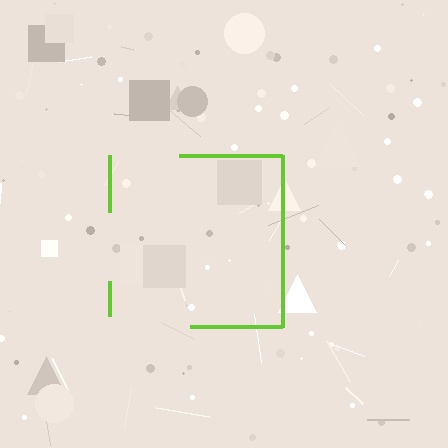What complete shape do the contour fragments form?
The contour fragments form a square.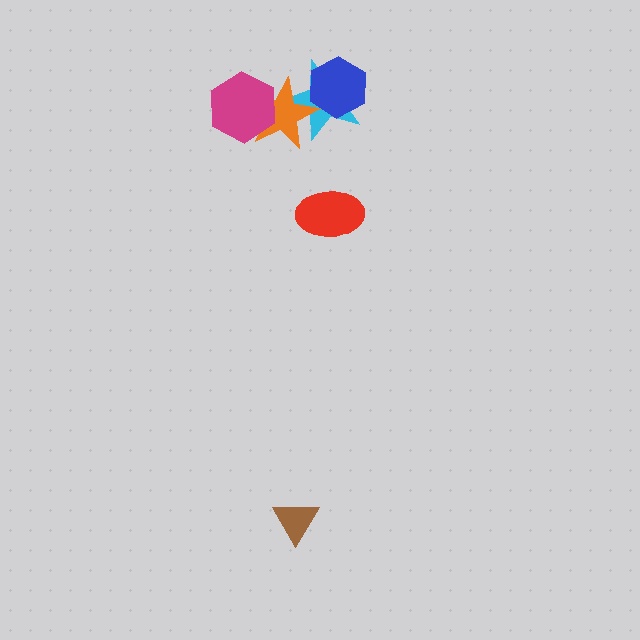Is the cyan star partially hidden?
Yes, it is partially covered by another shape.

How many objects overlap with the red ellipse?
0 objects overlap with the red ellipse.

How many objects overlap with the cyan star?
2 objects overlap with the cyan star.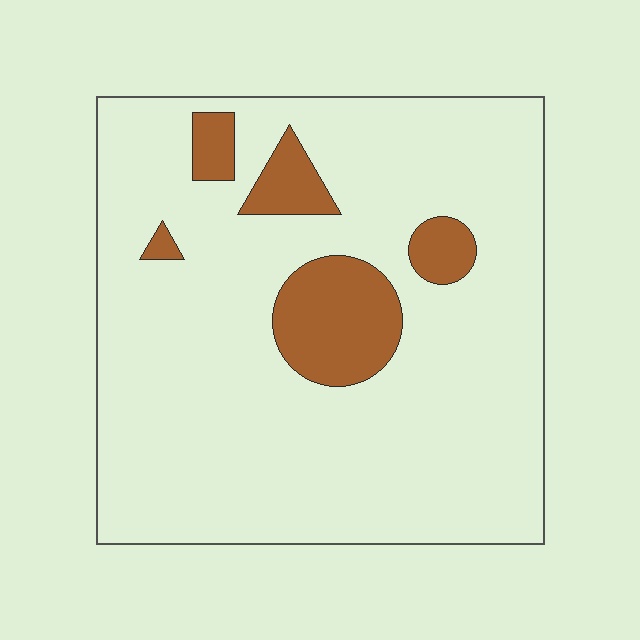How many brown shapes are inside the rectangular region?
5.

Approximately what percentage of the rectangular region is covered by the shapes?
Approximately 15%.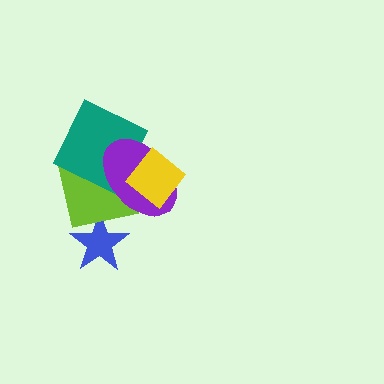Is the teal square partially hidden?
Yes, it is partially covered by another shape.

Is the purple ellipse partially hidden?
Yes, it is partially covered by another shape.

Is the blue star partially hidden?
Yes, it is partially covered by another shape.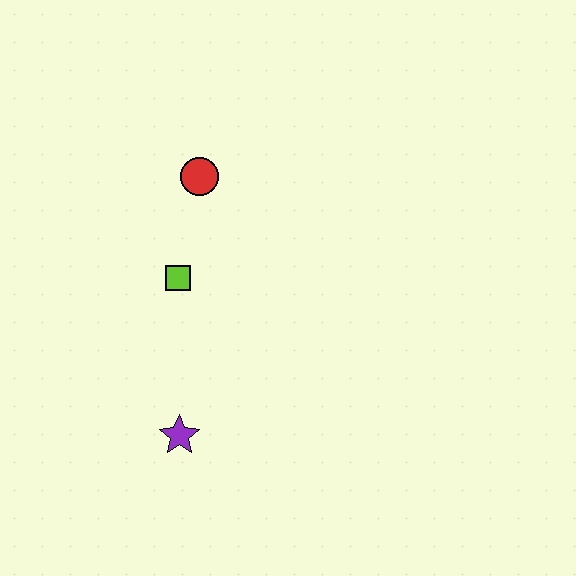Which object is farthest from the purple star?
The red circle is farthest from the purple star.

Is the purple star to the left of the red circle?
Yes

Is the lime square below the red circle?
Yes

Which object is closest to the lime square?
The red circle is closest to the lime square.